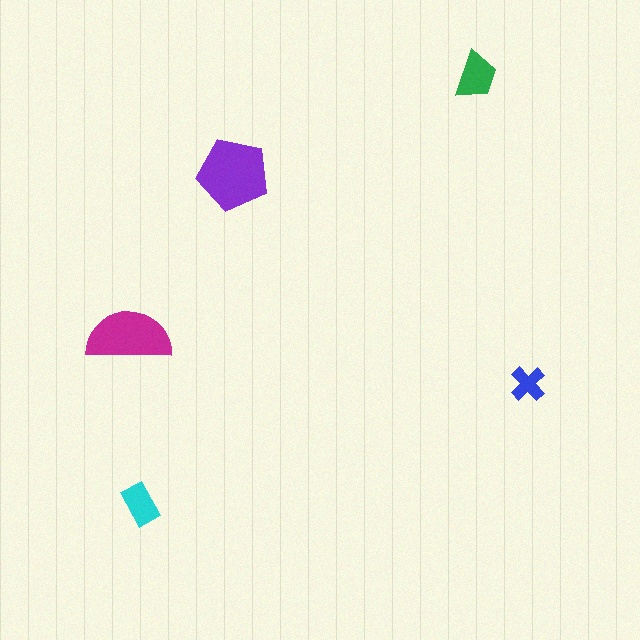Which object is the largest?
The purple pentagon.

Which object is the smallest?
The blue cross.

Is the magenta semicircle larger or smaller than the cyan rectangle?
Larger.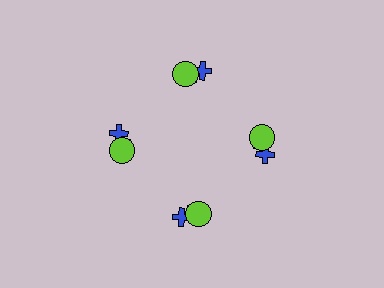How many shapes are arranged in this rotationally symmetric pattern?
There are 12 shapes, arranged in 4 groups of 3.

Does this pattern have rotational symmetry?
Yes, this pattern has 4-fold rotational symmetry. It looks the same after rotating 90 degrees around the center.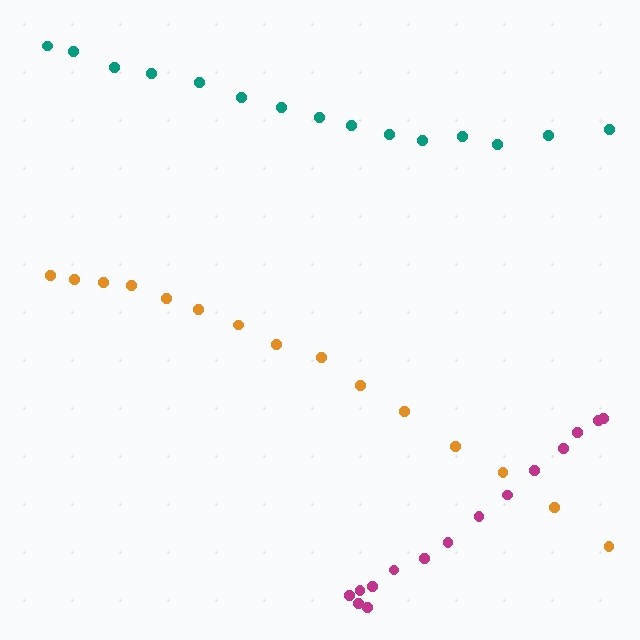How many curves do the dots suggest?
There are 3 distinct paths.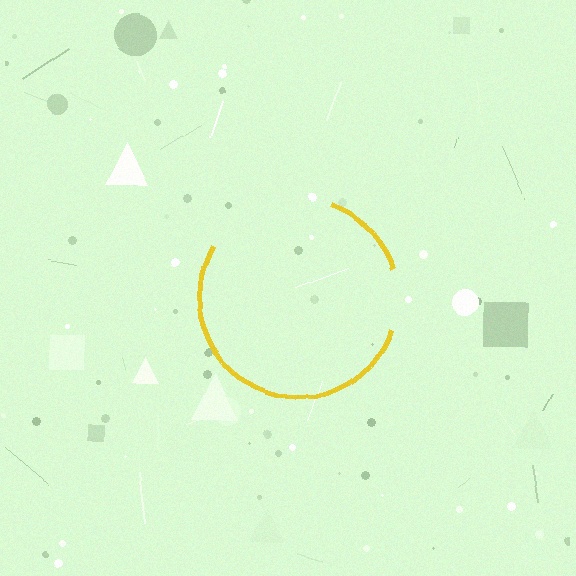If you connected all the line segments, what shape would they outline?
They would outline a circle.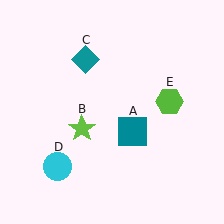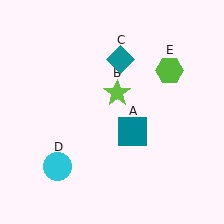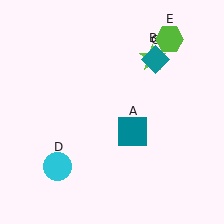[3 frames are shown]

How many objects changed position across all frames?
3 objects changed position: lime star (object B), teal diamond (object C), lime hexagon (object E).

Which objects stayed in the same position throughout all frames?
Teal square (object A) and cyan circle (object D) remained stationary.